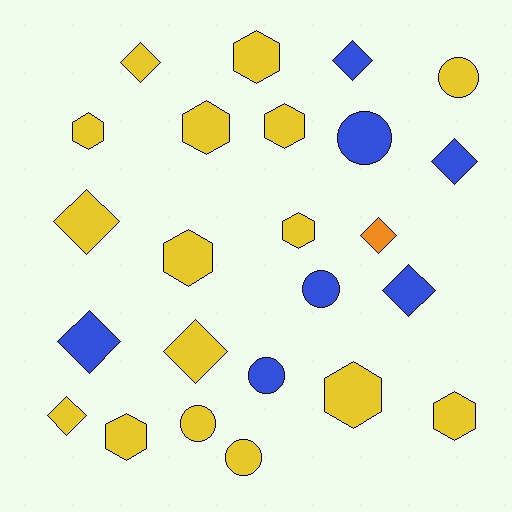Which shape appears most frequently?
Hexagon, with 9 objects.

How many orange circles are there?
There are no orange circles.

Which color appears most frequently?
Yellow, with 16 objects.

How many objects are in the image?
There are 24 objects.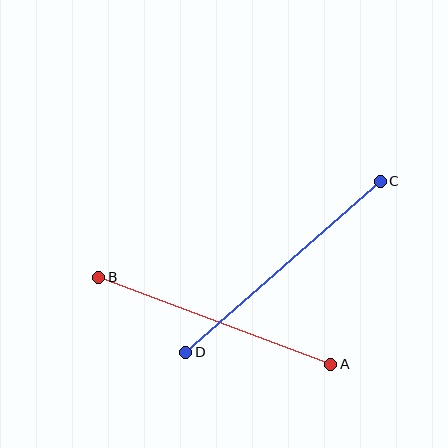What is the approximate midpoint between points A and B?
The midpoint is at approximately (215, 321) pixels.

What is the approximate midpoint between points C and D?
The midpoint is at approximately (283, 267) pixels.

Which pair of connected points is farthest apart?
Points C and D are farthest apart.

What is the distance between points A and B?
The distance is approximately 248 pixels.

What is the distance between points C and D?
The distance is approximately 259 pixels.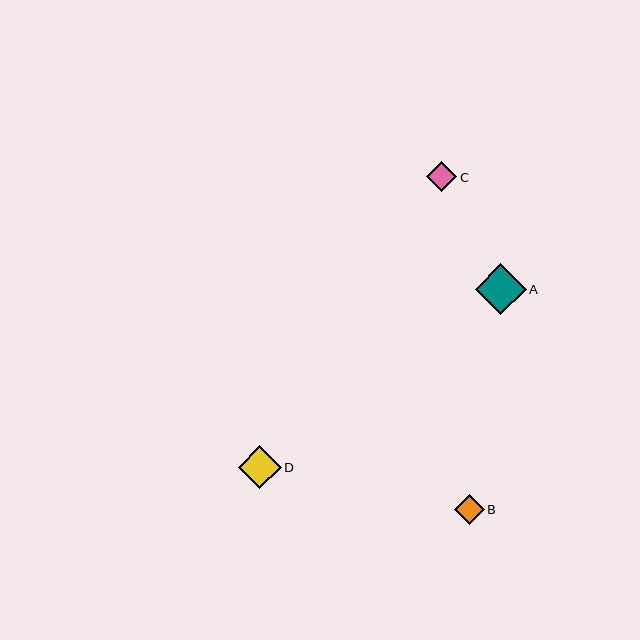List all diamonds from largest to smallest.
From largest to smallest: A, D, C, B.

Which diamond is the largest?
Diamond A is the largest with a size of approximately 51 pixels.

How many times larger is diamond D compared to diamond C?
Diamond D is approximately 1.4 times the size of diamond C.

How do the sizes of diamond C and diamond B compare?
Diamond C and diamond B are approximately the same size.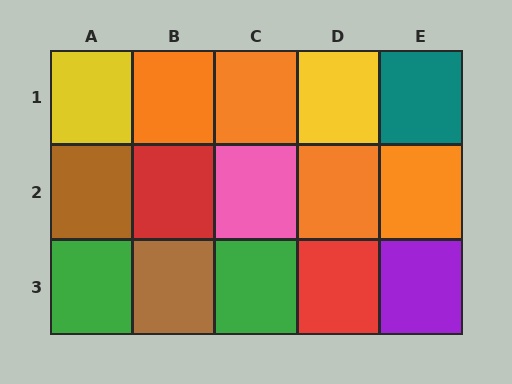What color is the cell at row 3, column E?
Purple.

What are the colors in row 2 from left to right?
Brown, red, pink, orange, orange.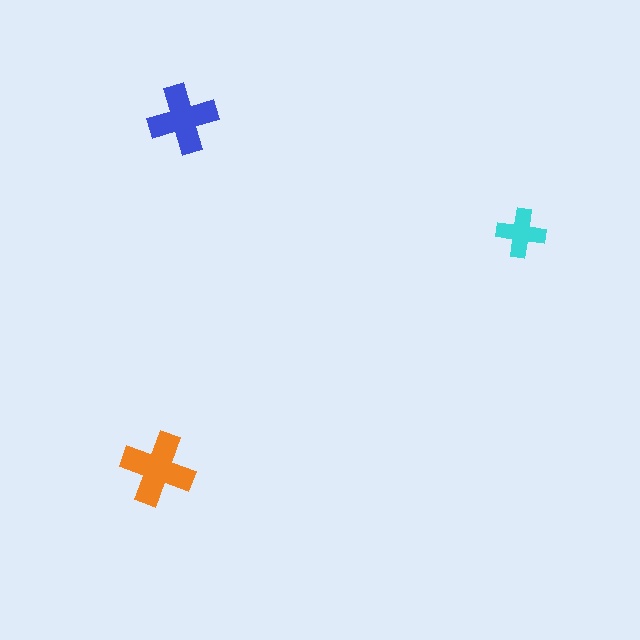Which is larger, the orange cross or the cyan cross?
The orange one.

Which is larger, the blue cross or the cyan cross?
The blue one.